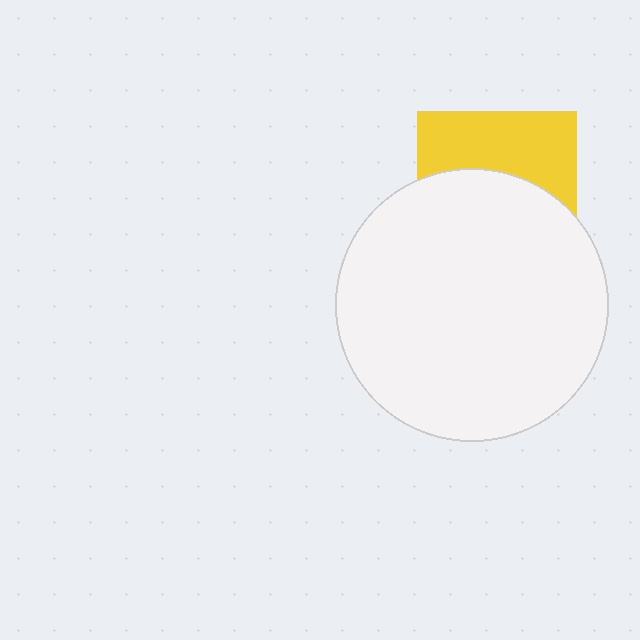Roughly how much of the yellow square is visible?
A small part of it is visible (roughly 42%).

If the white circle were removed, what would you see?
You would see the complete yellow square.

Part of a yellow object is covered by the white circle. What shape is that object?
It is a square.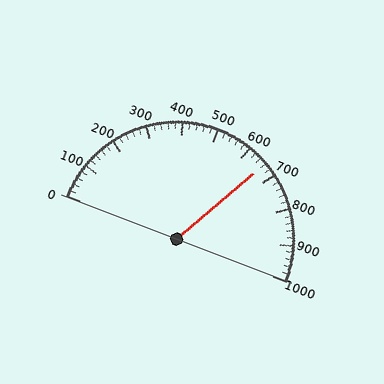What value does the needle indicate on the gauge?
The needle indicates approximately 660.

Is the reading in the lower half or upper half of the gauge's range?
The reading is in the upper half of the range (0 to 1000).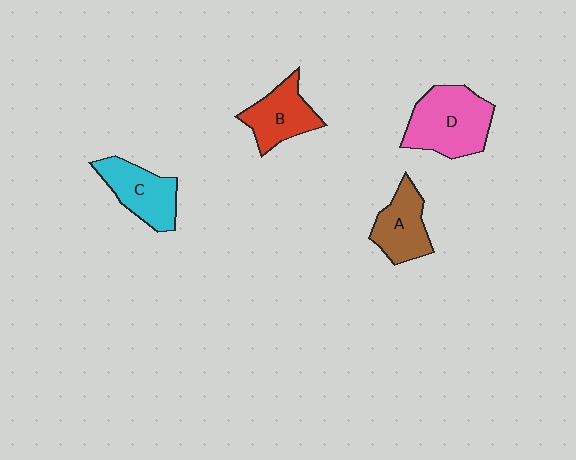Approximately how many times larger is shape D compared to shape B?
Approximately 1.5 times.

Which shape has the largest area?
Shape D (pink).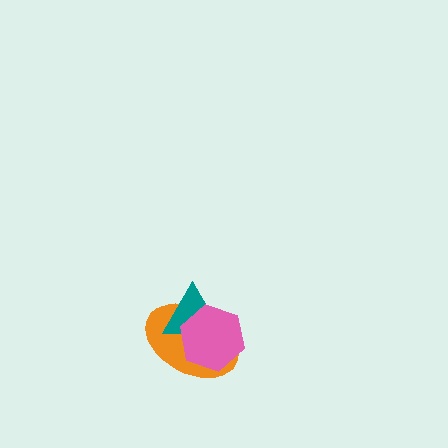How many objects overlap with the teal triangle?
2 objects overlap with the teal triangle.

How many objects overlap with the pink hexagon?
2 objects overlap with the pink hexagon.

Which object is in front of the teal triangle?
The pink hexagon is in front of the teal triangle.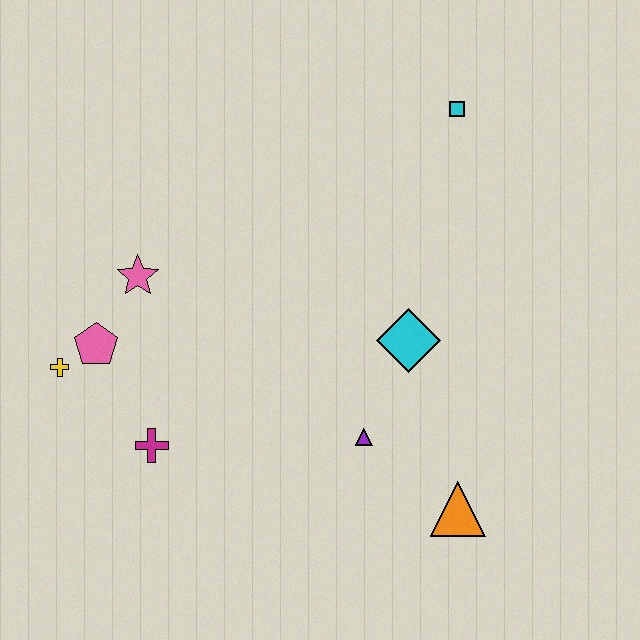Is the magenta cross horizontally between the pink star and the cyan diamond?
Yes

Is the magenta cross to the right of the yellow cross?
Yes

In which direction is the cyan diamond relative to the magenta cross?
The cyan diamond is to the right of the magenta cross.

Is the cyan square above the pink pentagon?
Yes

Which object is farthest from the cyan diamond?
The yellow cross is farthest from the cyan diamond.